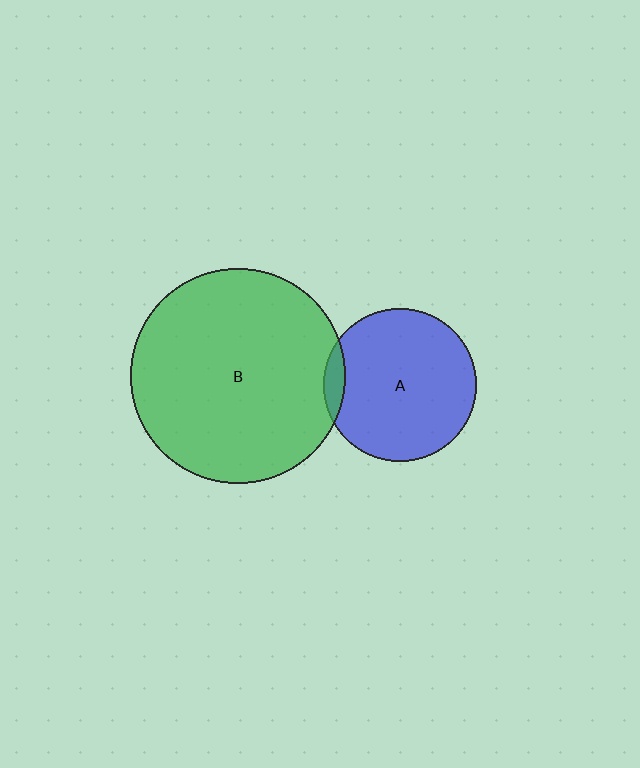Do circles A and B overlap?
Yes.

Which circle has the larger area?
Circle B (green).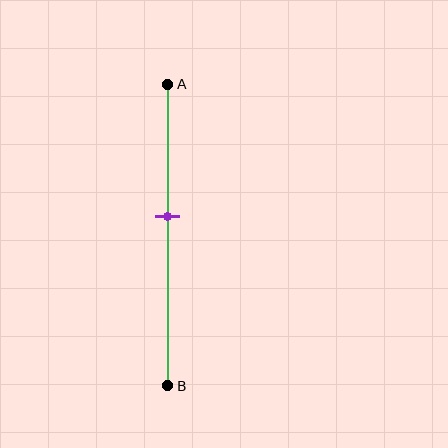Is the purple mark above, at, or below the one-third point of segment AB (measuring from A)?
The purple mark is below the one-third point of segment AB.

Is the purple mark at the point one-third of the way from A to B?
No, the mark is at about 45% from A, not at the 33% one-third point.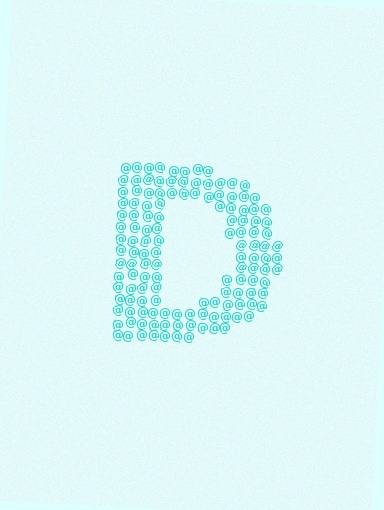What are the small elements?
The small elements are at signs.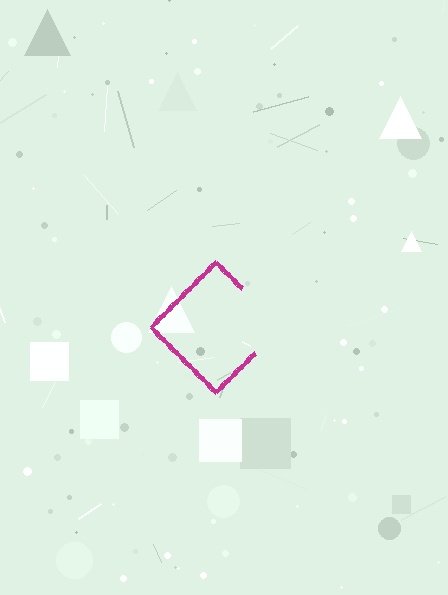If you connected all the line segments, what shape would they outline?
They would outline a diamond.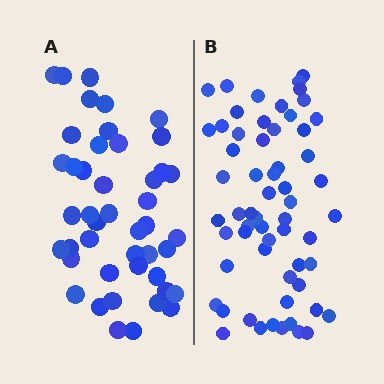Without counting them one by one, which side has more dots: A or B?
Region B (the right region) has more dots.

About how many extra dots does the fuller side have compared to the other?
Region B has approximately 15 more dots than region A.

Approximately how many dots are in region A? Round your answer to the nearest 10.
About 40 dots. (The exact count is 45, which rounds to 40.)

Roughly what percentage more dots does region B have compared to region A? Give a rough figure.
About 35% more.